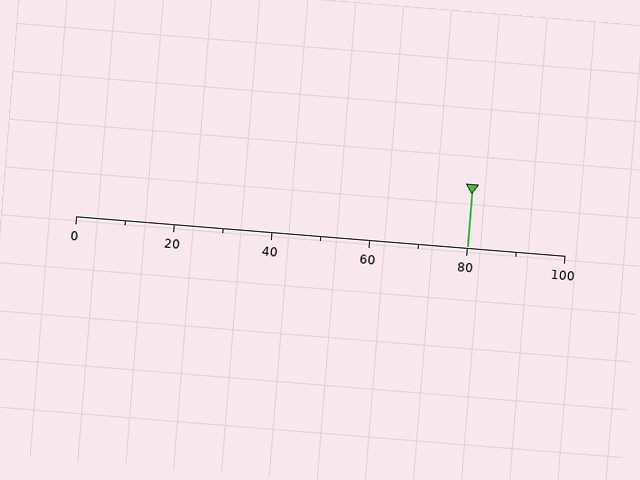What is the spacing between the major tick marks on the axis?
The major ticks are spaced 20 apart.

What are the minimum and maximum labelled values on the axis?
The axis runs from 0 to 100.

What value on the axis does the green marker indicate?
The marker indicates approximately 80.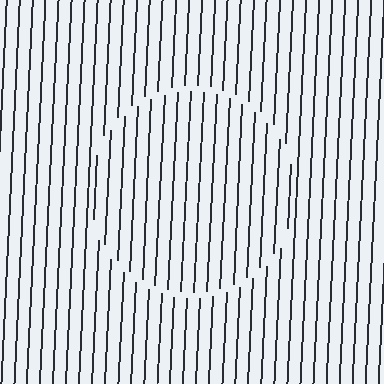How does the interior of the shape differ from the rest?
The interior of the shape contains the same grating, shifted by half a period — the contour is defined by the phase discontinuity where line-ends from the inner and outer gratings abut.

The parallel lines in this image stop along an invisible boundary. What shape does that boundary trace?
An illusory circle. The interior of the shape contains the same grating, shifted by half a period — the contour is defined by the phase discontinuity where line-ends from the inner and outer gratings abut.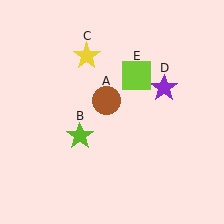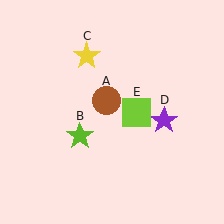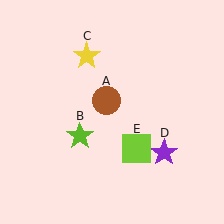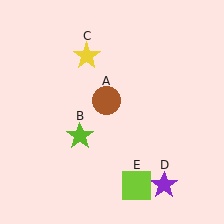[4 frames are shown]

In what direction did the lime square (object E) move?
The lime square (object E) moved down.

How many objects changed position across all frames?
2 objects changed position: purple star (object D), lime square (object E).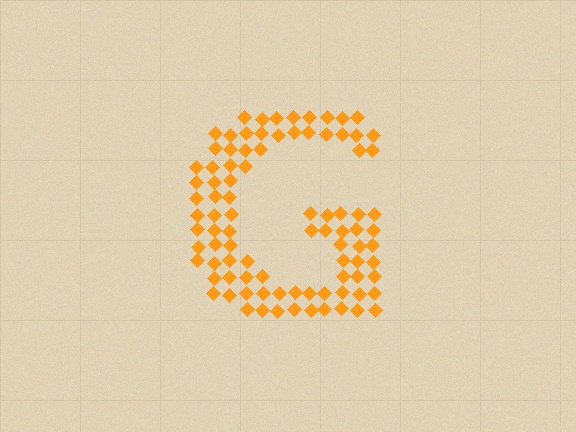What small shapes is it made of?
It is made of small diamonds.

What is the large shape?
The large shape is the letter G.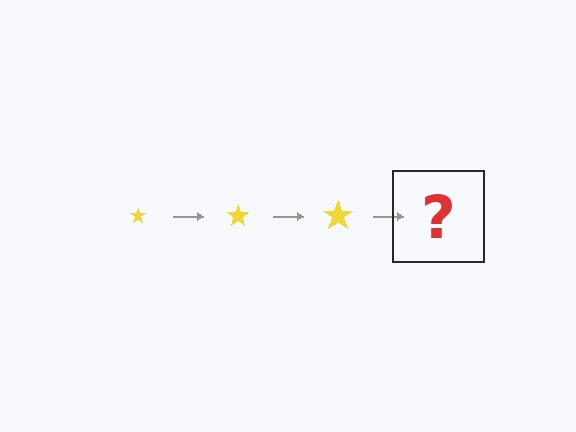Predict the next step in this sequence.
The next step is a yellow star, larger than the previous one.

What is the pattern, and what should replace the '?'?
The pattern is that the star gets progressively larger each step. The '?' should be a yellow star, larger than the previous one.